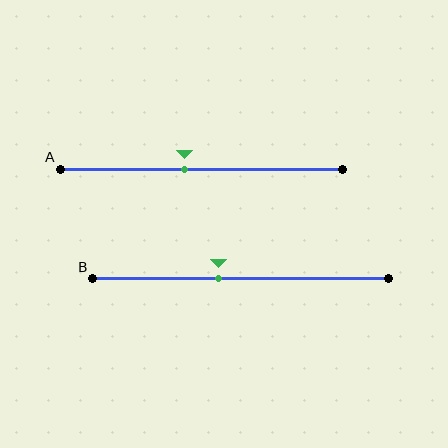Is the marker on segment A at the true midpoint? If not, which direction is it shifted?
No, the marker on segment A is shifted to the left by about 6% of the segment length.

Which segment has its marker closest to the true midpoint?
Segment A has its marker closest to the true midpoint.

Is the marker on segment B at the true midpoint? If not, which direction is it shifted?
No, the marker on segment B is shifted to the left by about 8% of the segment length.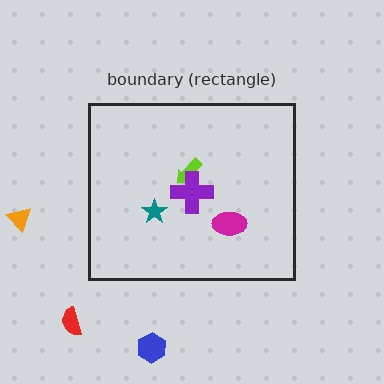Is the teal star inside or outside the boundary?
Inside.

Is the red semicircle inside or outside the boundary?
Outside.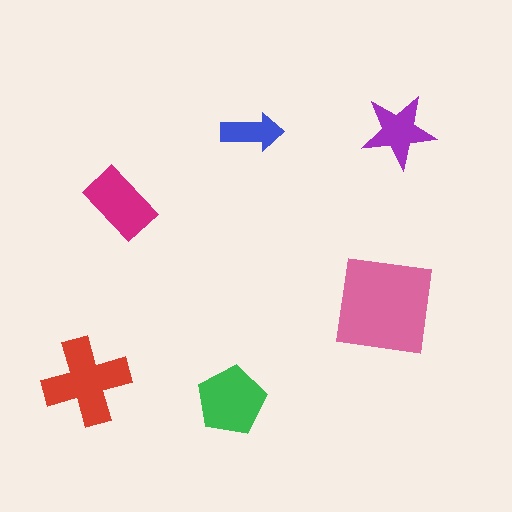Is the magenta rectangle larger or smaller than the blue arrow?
Larger.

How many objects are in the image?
There are 6 objects in the image.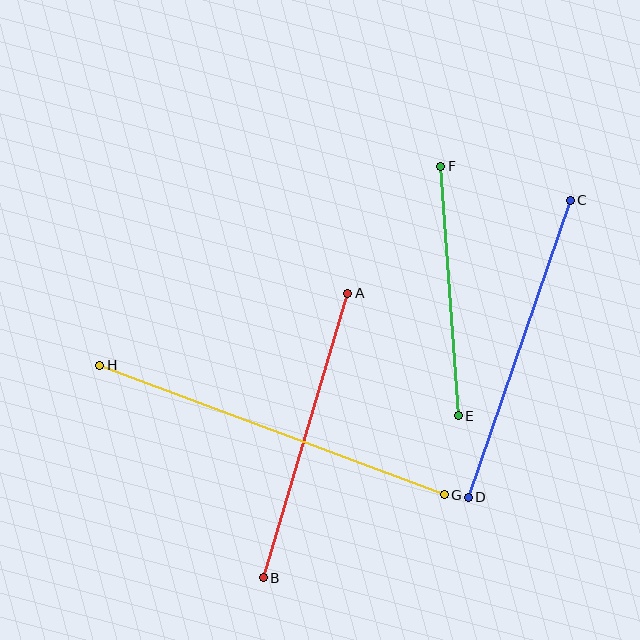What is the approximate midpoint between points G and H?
The midpoint is at approximately (272, 430) pixels.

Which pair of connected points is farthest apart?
Points G and H are farthest apart.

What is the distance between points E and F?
The distance is approximately 250 pixels.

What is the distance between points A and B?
The distance is approximately 296 pixels.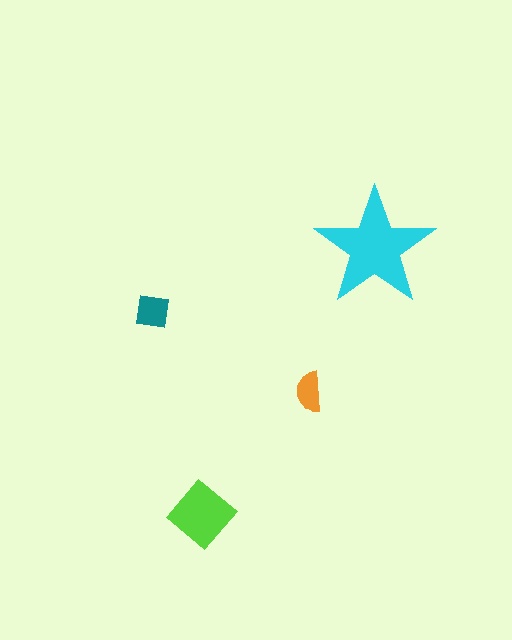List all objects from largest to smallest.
The cyan star, the lime diamond, the teal square, the orange semicircle.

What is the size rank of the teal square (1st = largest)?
3rd.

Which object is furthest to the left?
The teal square is leftmost.